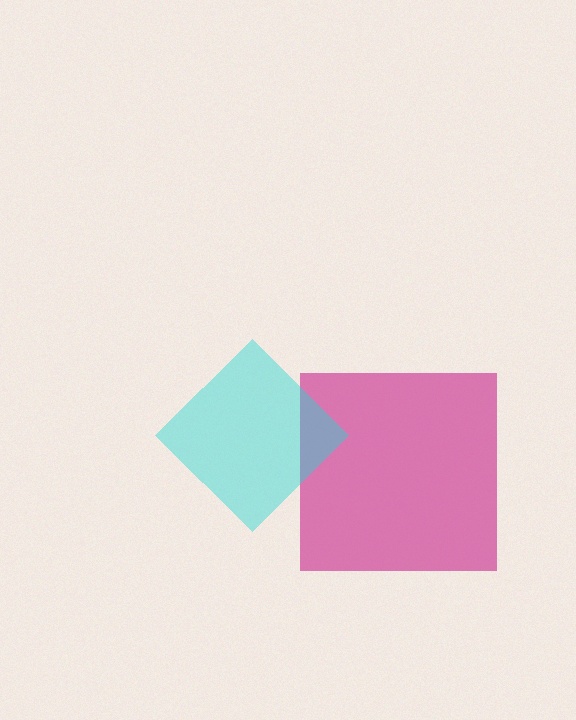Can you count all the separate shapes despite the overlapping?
Yes, there are 2 separate shapes.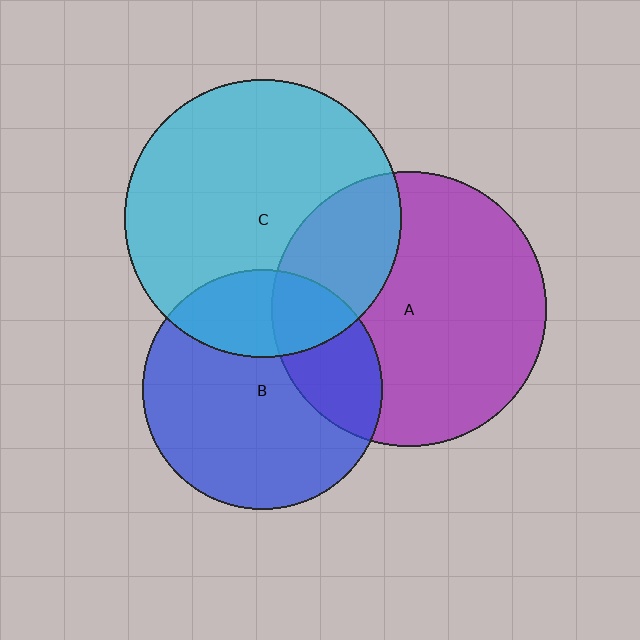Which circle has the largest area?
Circle C (cyan).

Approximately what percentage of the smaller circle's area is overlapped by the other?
Approximately 25%.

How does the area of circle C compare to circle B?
Approximately 1.3 times.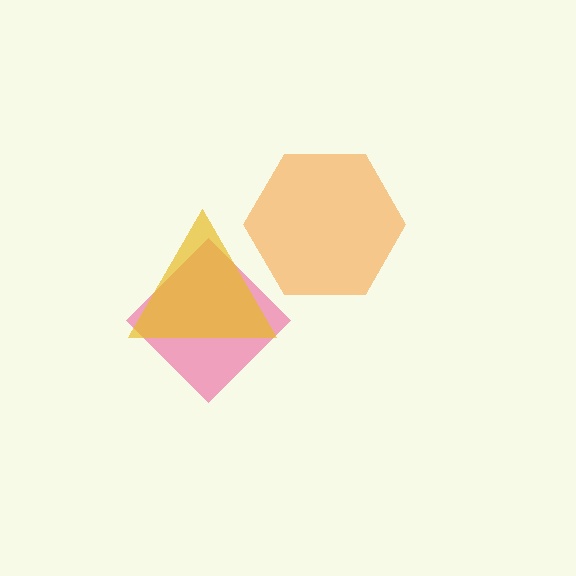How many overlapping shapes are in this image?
There are 3 overlapping shapes in the image.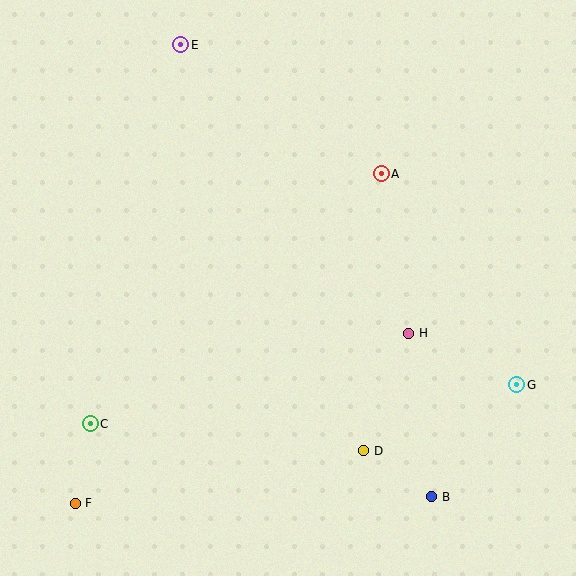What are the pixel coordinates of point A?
Point A is at (381, 174).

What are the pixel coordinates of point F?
Point F is at (75, 503).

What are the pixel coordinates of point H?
Point H is at (409, 333).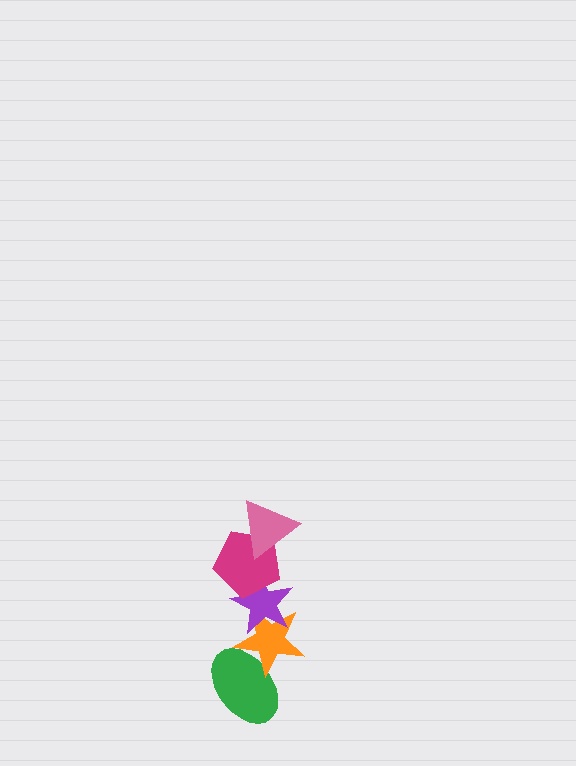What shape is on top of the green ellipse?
The orange star is on top of the green ellipse.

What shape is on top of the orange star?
The purple star is on top of the orange star.